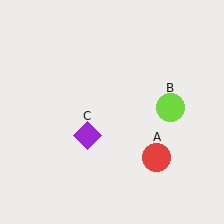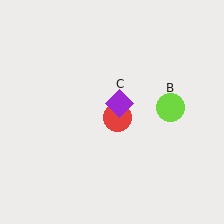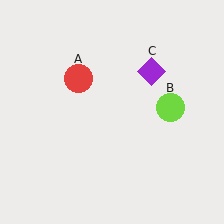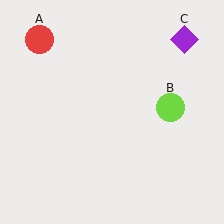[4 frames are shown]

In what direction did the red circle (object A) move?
The red circle (object A) moved up and to the left.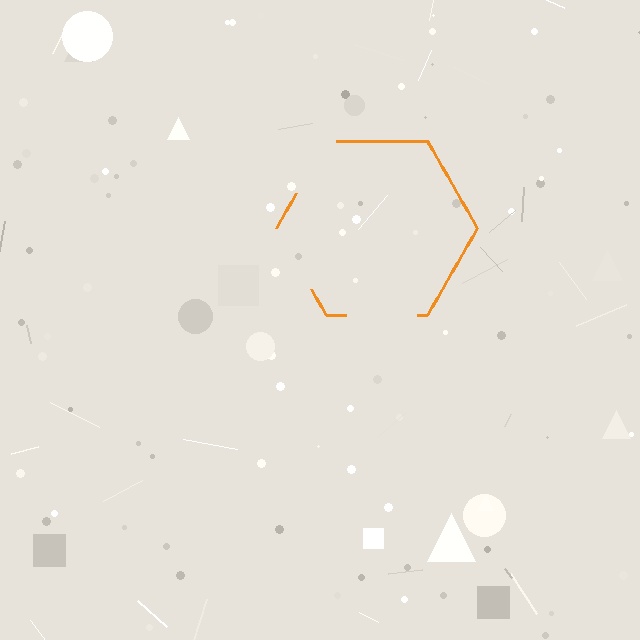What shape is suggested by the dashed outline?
The dashed outline suggests a hexagon.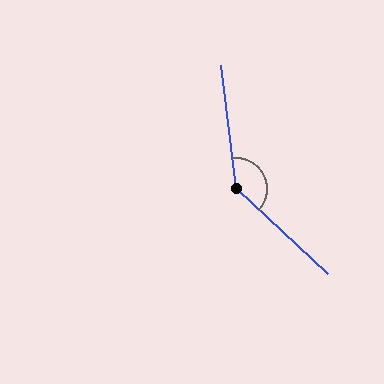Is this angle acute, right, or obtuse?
It is obtuse.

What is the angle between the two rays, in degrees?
Approximately 140 degrees.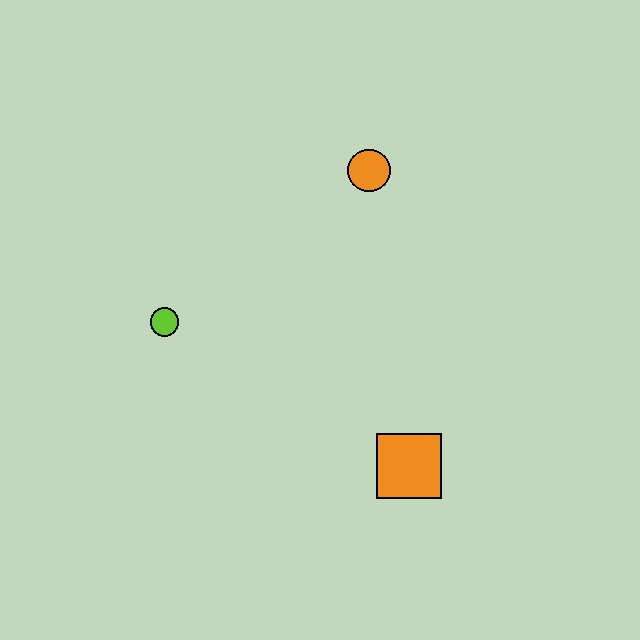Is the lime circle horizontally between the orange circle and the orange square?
No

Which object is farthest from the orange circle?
The orange square is farthest from the orange circle.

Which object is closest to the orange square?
The lime circle is closest to the orange square.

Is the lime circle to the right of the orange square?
No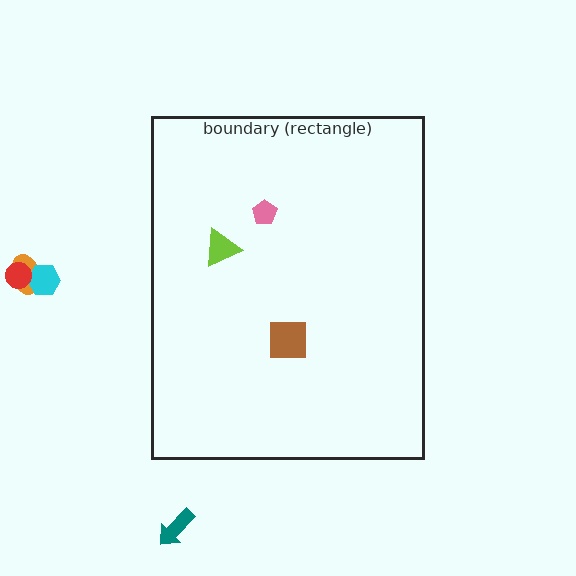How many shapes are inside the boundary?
3 inside, 4 outside.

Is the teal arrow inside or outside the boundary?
Outside.